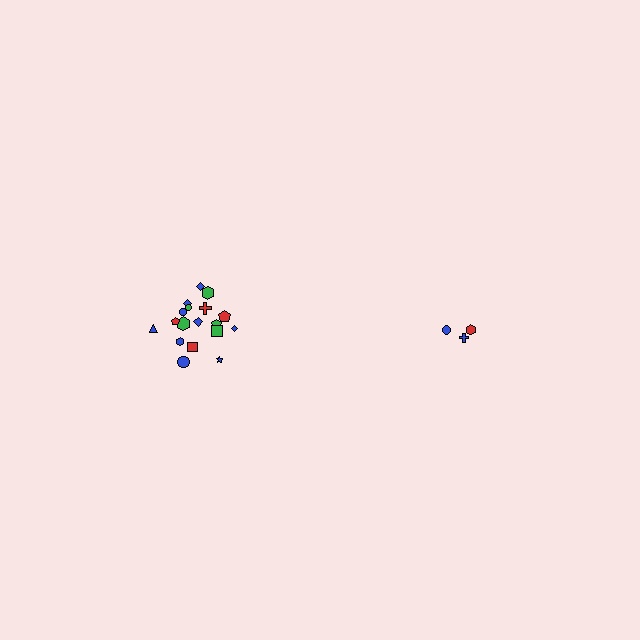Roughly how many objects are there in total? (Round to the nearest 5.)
Roughly 20 objects in total.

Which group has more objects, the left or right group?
The left group.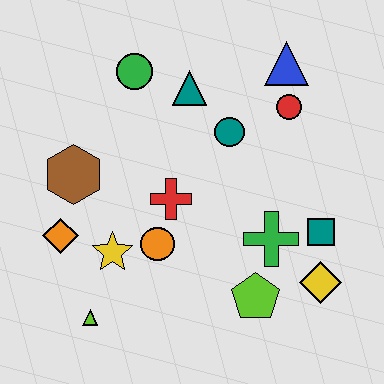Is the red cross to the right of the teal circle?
No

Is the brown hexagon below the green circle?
Yes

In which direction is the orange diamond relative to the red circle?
The orange diamond is to the left of the red circle.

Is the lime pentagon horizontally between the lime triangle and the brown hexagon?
No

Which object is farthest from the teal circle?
The lime triangle is farthest from the teal circle.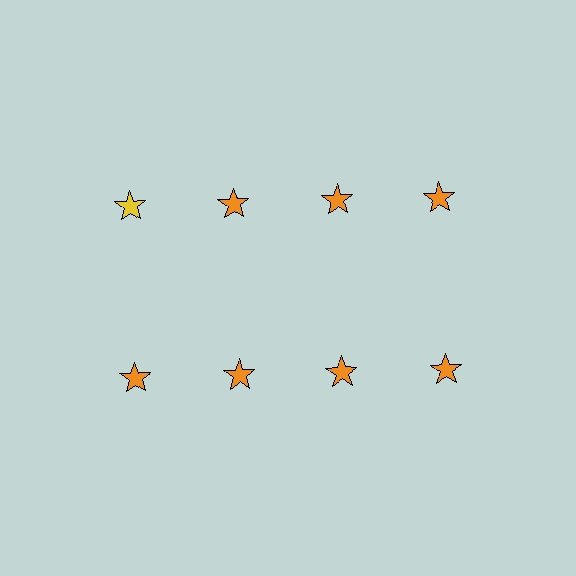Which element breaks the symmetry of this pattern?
The yellow star in the top row, leftmost column breaks the symmetry. All other shapes are orange stars.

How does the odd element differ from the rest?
It has a different color: yellow instead of orange.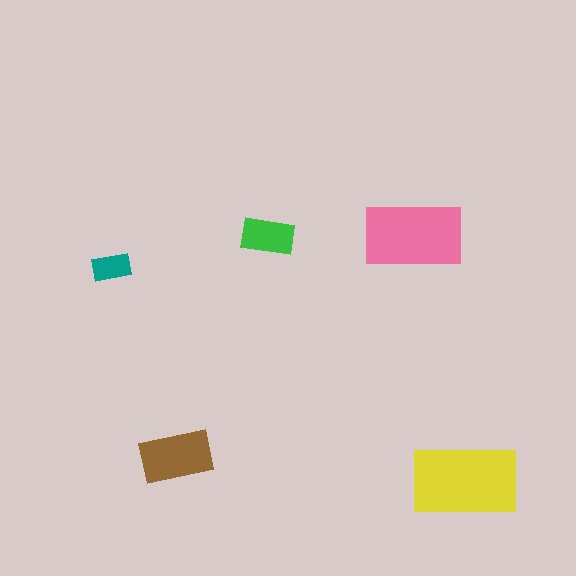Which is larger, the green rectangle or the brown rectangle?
The brown one.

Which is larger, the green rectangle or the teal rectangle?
The green one.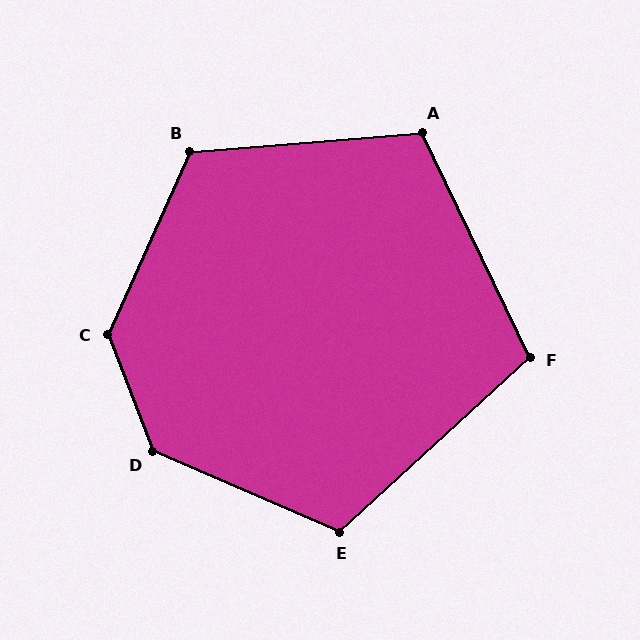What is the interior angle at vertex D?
Approximately 134 degrees (obtuse).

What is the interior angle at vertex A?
Approximately 111 degrees (obtuse).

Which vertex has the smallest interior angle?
F, at approximately 107 degrees.